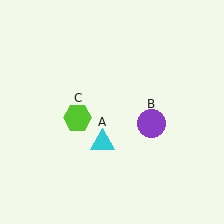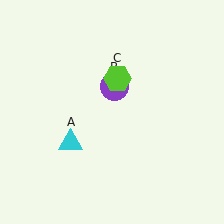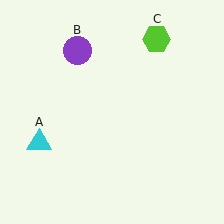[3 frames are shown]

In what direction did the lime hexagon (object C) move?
The lime hexagon (object C) moved up and to the right.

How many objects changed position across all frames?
3 objects changed position: cyan triangle (object A), purple circle (object B), lime hexagon (object C).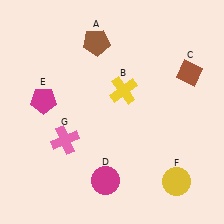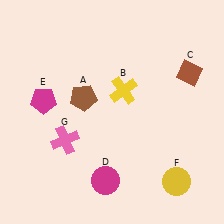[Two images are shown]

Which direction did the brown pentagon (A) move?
The brown pentagon (A) moved down.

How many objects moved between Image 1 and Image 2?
1 object moved between the two images.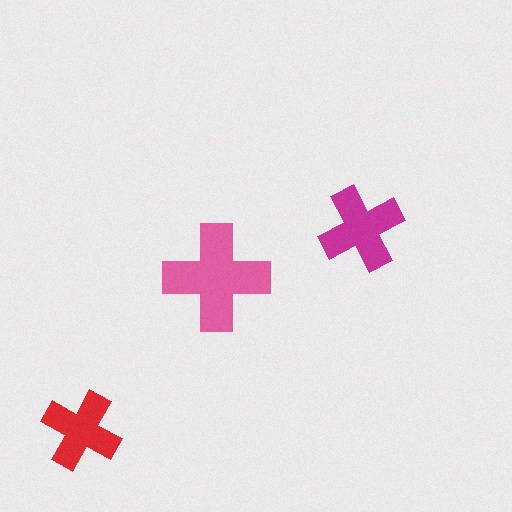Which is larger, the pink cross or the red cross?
The pink one.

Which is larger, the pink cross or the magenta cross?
The pink one.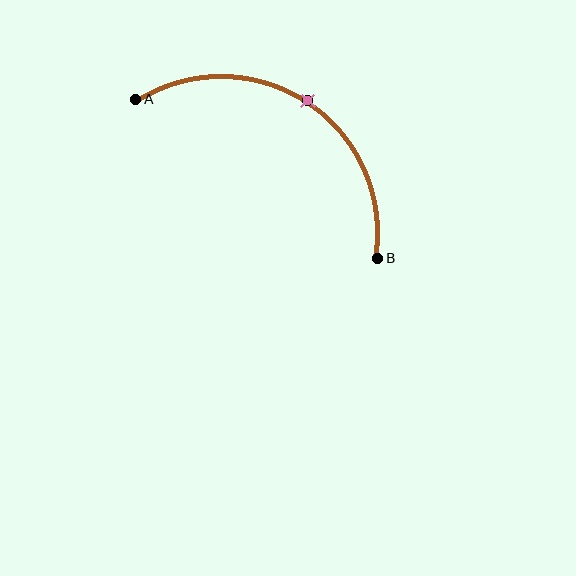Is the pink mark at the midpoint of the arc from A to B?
Yes. The pink mark lies on the arc at equal arc-length from both A and B — it is the arc midpoint.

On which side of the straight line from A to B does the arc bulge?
The arc bulges above the straight line connecting A and B.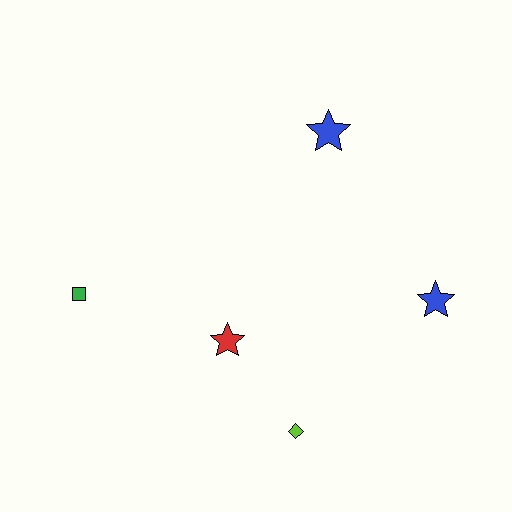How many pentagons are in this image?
There are no pentagons.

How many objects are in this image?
There are 5 objects.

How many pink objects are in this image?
There are no pink objects.